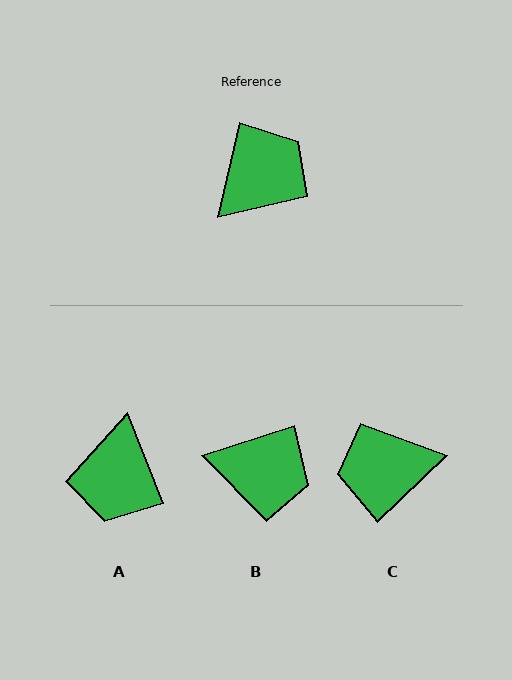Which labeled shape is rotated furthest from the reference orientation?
C, about 147 degrees away.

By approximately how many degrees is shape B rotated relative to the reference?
Approximately 58 degrees clockwise.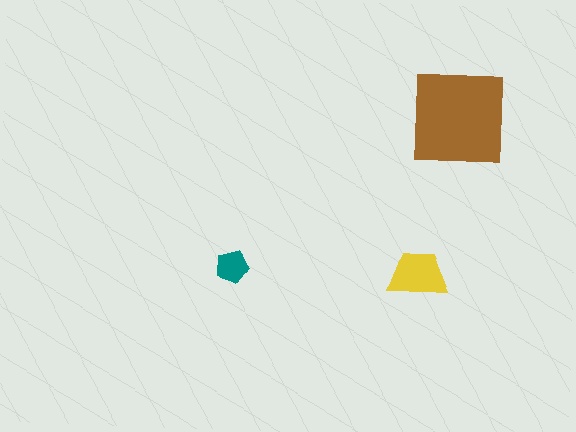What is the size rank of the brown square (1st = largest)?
1st.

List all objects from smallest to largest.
The teal pentagon, the yellow trapezoid, the brown square.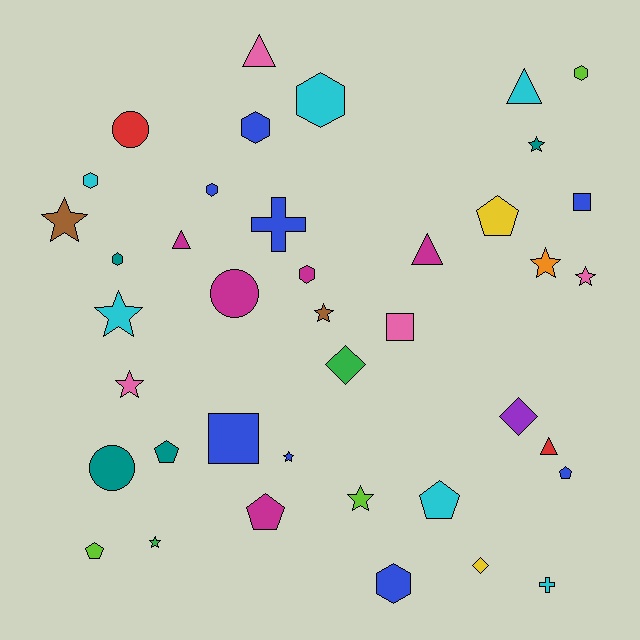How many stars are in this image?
There are 10 stars.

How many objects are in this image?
There are 40 objects.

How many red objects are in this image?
There are 2 red objects.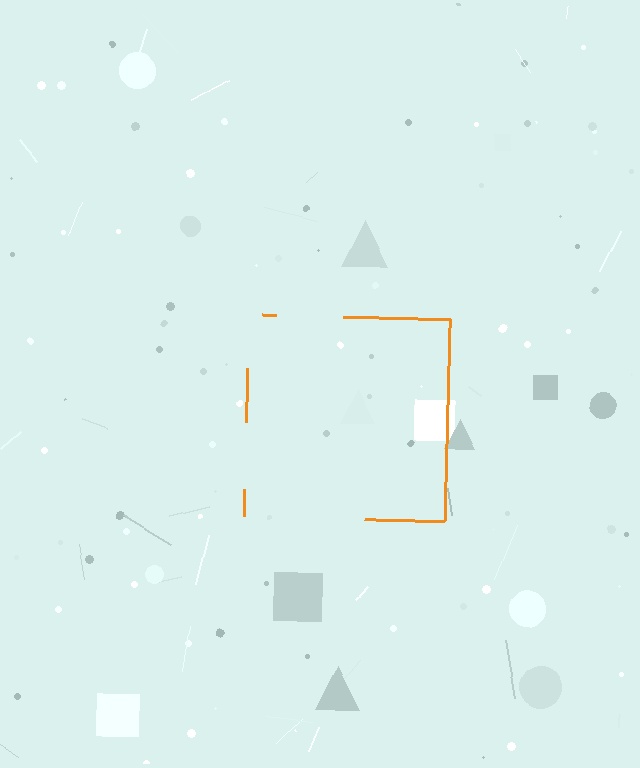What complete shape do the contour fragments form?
The contour fragments form a square.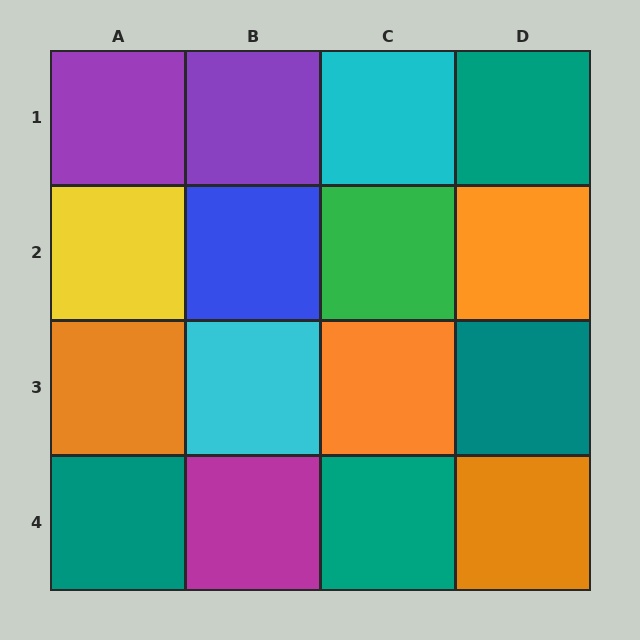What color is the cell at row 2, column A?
Yellow.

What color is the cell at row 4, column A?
Teal.